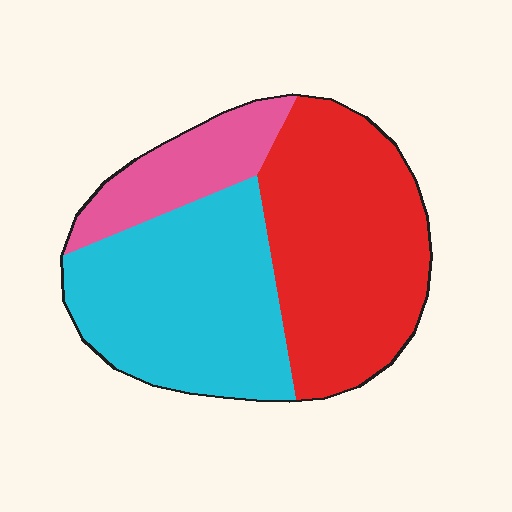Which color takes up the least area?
Pink, at roughly 15%.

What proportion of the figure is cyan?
Cyan covers 41% of the figure.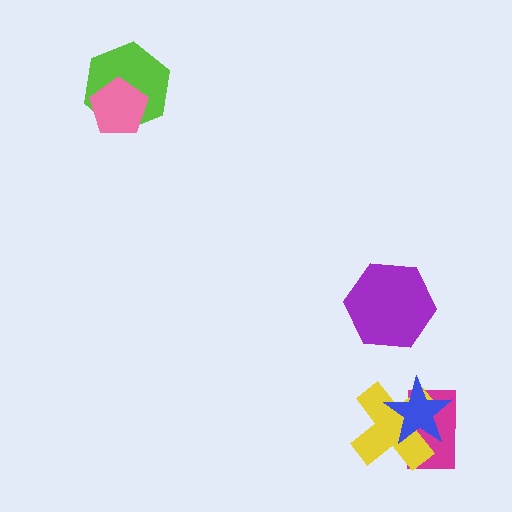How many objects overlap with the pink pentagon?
1 object overlaps with the pink pentagon.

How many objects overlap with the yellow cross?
2 objects overlap with the yellow cross.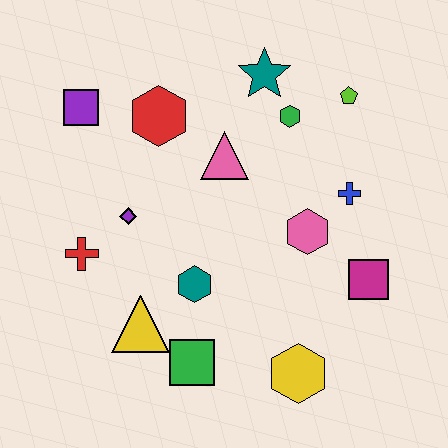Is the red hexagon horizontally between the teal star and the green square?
No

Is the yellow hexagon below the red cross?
Yes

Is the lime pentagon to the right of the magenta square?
No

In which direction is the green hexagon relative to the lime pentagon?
The green hexagon is to the left of the lime pentagon.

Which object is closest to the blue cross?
The pink hexagon is closest to the blue cross.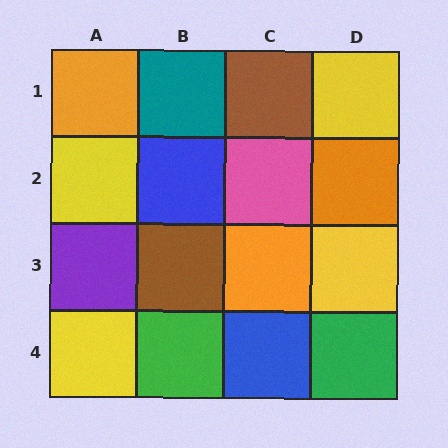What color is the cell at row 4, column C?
Blue.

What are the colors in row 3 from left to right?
Purple, brown, orange, yellow.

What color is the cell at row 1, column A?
Orange.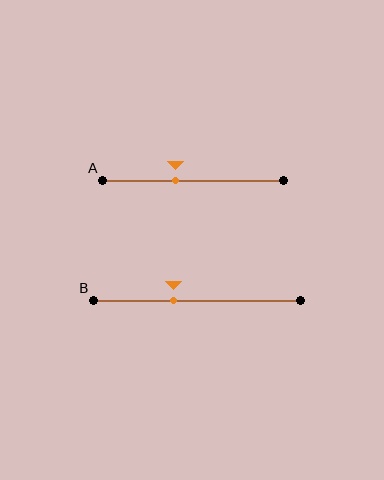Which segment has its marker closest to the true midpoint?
Segment A has its marker closest to the true midpoint.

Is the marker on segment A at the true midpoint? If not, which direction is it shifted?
No, the marker on segment A is shifted to the left by about 9% of the segment length.